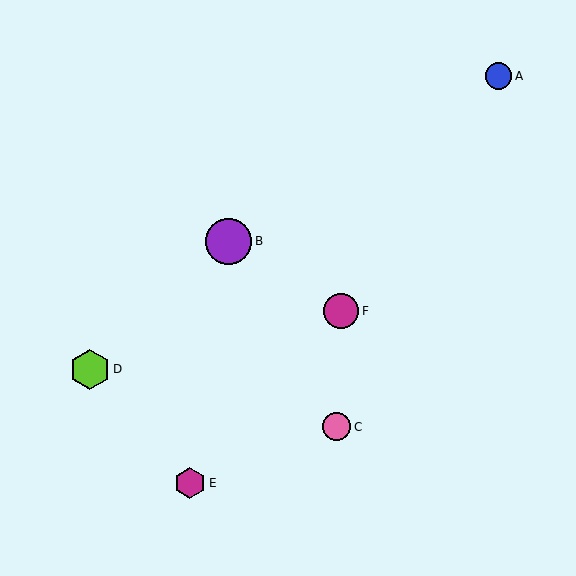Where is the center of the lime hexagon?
The center of the lime hexagon is at (90, 369).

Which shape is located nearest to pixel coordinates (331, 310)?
The magenta circle (labeled F) at (341, 311) is nearest to that location.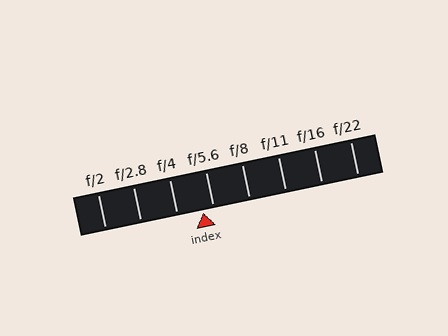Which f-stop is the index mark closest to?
The index mark is closest to f/5.6.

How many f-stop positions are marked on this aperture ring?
There are 8 f-stop positions marked.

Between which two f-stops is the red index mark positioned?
The index mark is between f/4 and f/5.6.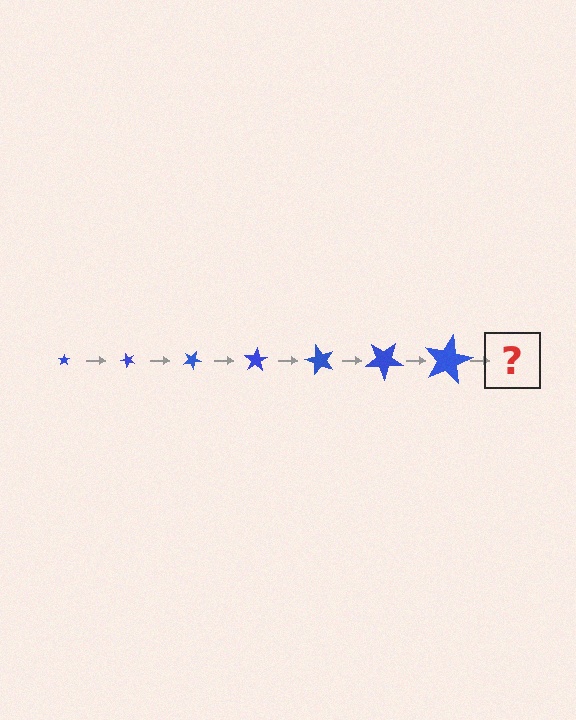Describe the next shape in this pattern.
It should be a star, larger than the previous one and rotated 350 degrees from the start.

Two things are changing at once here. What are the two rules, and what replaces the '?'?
The two rules are that the star grows larger each step and it rotates 50 degrees each step. The '?' should be a star, larger than the previous one and rotated 350 degrees from the start.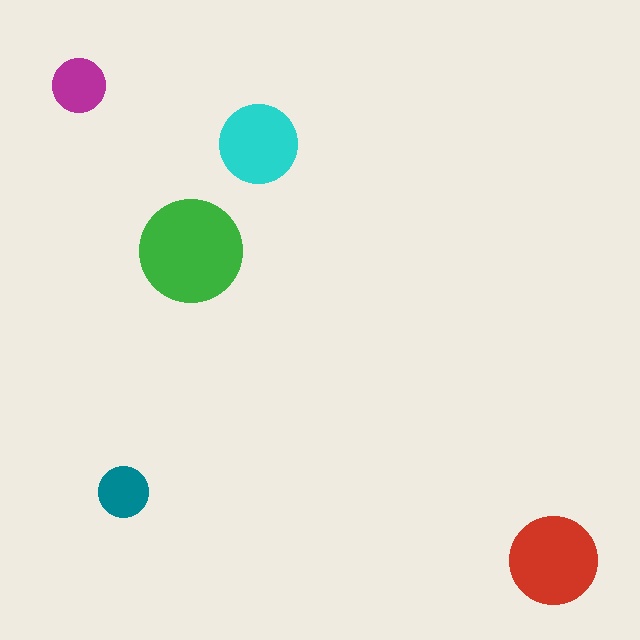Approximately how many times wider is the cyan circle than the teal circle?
About 1.5 times wider.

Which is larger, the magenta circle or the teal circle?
The magenta one.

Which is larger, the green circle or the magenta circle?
The green one.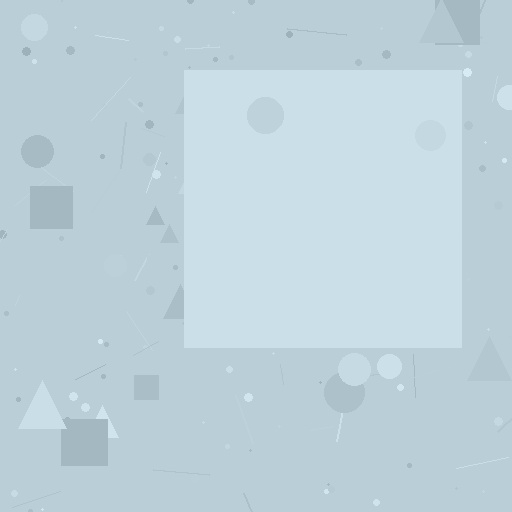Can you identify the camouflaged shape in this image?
The camouflaged shape is a square.